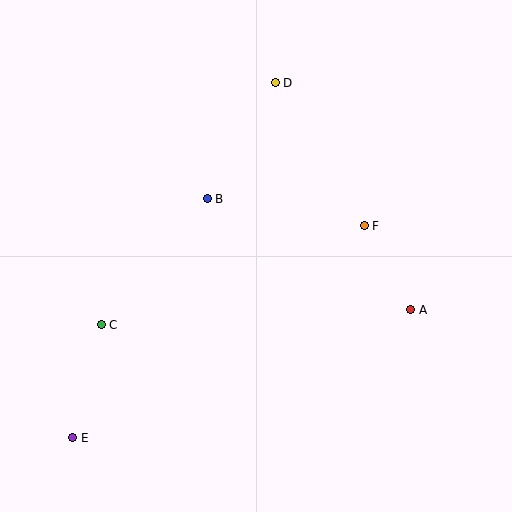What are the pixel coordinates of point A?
Point A is at (411, 310).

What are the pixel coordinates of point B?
Point B is at (207, 199).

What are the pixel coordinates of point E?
Point E is at (73, 438).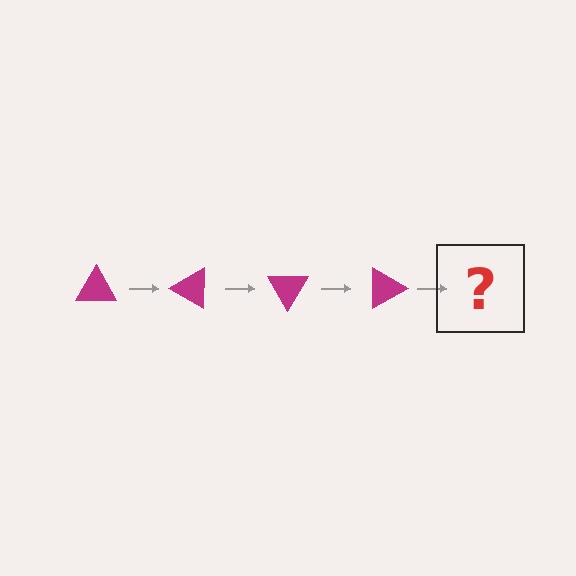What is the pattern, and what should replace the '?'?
The pattern is that the triangle rotates 30 degrees each step. The '?' should be a magenta triangle rotated 120 degrees.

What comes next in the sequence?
The next element should be a magenta triangle rotated 120 degrees.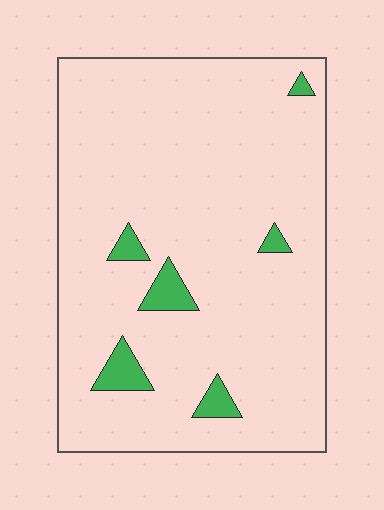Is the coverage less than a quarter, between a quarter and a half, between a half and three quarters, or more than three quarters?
Less than a quarter.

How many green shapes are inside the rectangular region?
6.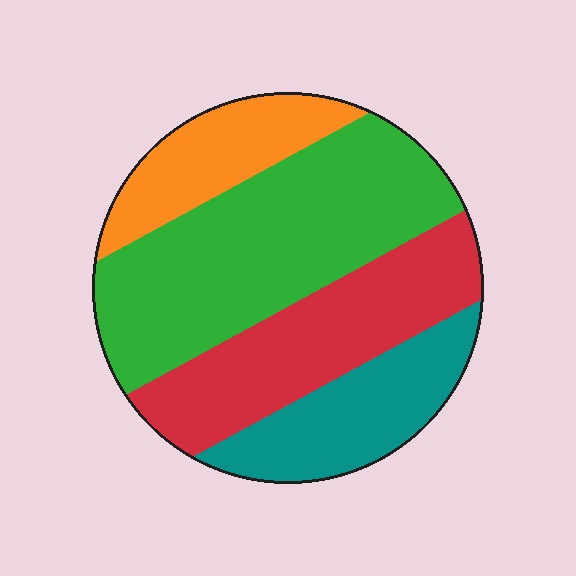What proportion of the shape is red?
Red covers 26% of the shape.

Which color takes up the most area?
Green, at roughly 40%.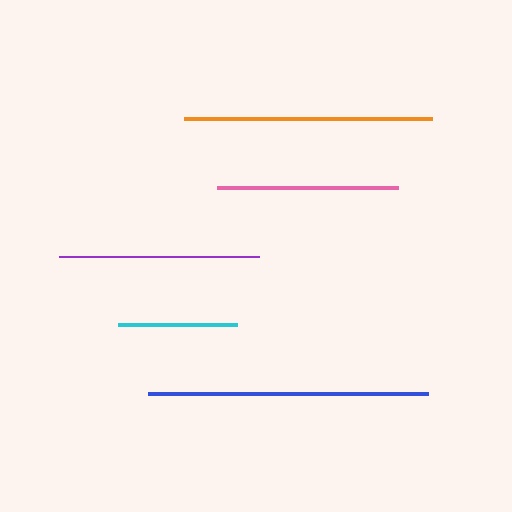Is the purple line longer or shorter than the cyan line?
The purple line is longer than the cyan line.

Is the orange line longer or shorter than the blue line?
The blue line is longer than the orange line.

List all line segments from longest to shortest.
From longest to shortest: blue, orange, purple, pink, cyan.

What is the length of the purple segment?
The purple segment is approximately 200 pixels long.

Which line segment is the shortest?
The cyan line is the shortest at approximately 119 pixels.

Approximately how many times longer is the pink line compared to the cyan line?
The pink line is approximately 1.5 times the length of the cyan line.